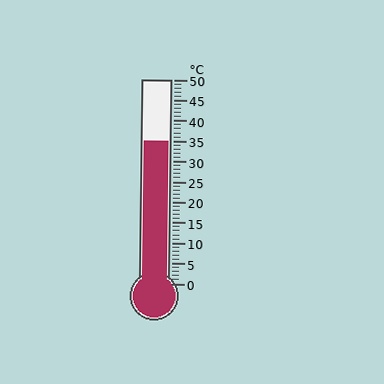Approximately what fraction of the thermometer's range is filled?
The thermometer is filled to approximately 70% of its range.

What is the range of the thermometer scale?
The thermometer scale ranges from 0°C to 50°C.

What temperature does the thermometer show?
The thermometer shows approximately 35°C.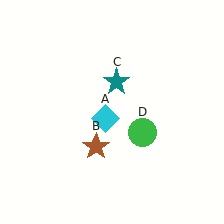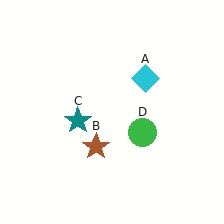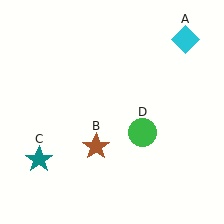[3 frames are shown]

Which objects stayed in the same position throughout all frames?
Brown star (object B) and green circle (object D) remained stationary.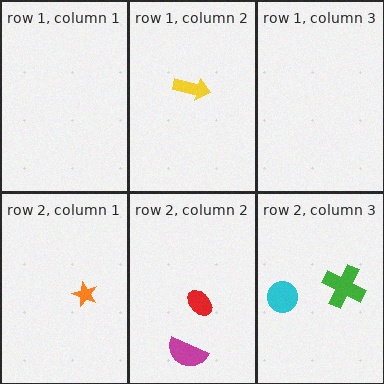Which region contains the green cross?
The row 2, column 3 region.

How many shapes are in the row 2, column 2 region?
2.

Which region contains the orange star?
The row 2, column 1 region.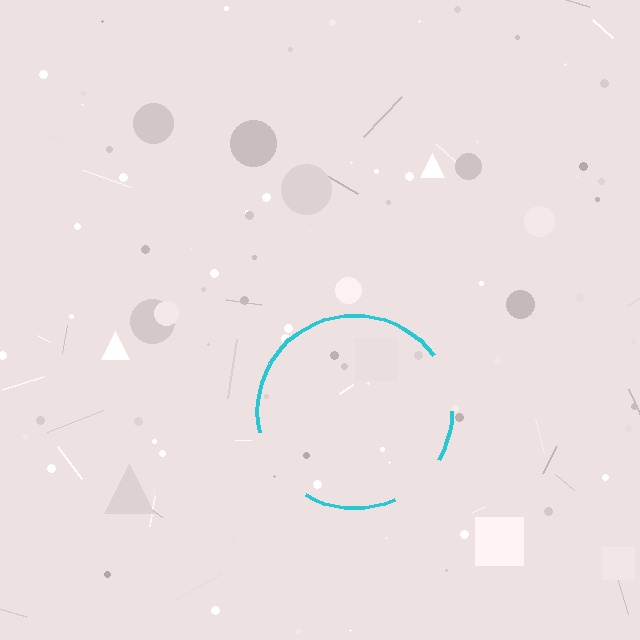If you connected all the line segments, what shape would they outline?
They would outline a circle.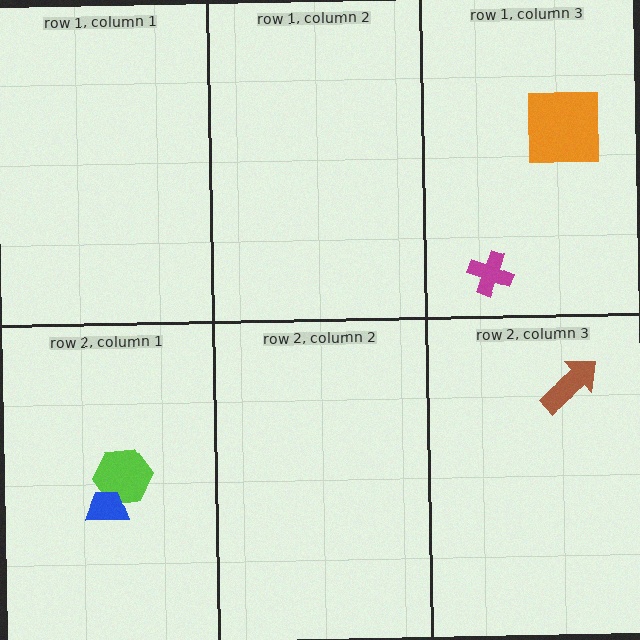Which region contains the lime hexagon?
The row 2, column 1 region.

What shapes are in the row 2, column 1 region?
The lime hexagon, the blue trapezoid.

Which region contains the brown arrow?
The row 2, column 3 region.